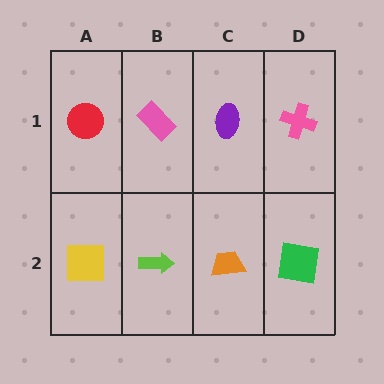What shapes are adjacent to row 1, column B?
A lime arrow (row 2, column B), a red circle (row 1, column A), a purple ellipse (row 1, column C).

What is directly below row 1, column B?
A lime arrow.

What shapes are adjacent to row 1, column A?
A yellow square (row 2, column A), a pink rectangle (row 1, column B).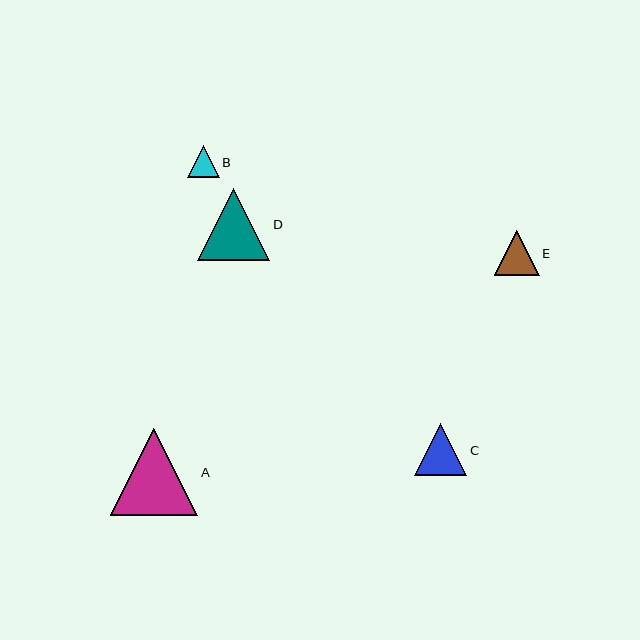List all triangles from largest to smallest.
From largest to smallest: A, D, C, E, B.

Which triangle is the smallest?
Triangle B is the smallest with a size of approximately 32 pixels.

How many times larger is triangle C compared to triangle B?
Triangle C is approximately 1.6 times the size of triangle B.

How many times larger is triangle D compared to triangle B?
Triangle D is approximately 2.3 times the size of triangle B.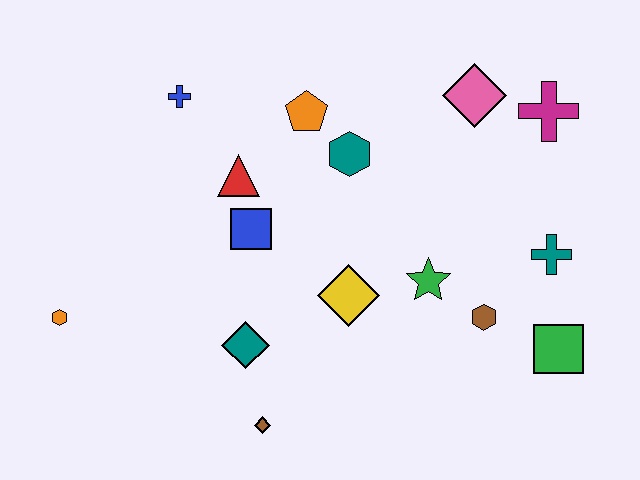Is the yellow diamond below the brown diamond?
No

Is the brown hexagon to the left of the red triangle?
No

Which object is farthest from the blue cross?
The green square is farthest from the blue cross.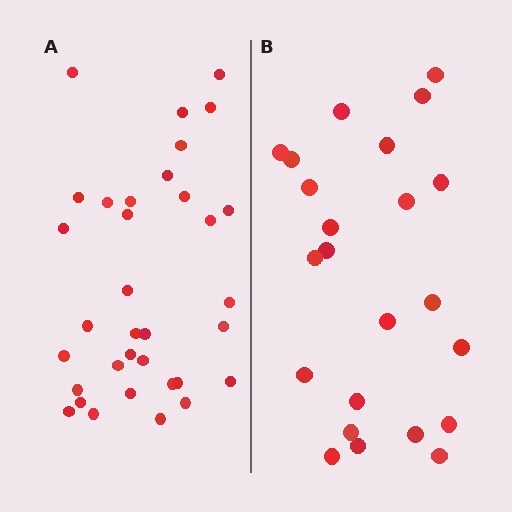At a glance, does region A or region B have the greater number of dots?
Region A (the left region) has more dots.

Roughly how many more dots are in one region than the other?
Region A has roughly 12 or so more dots than region B.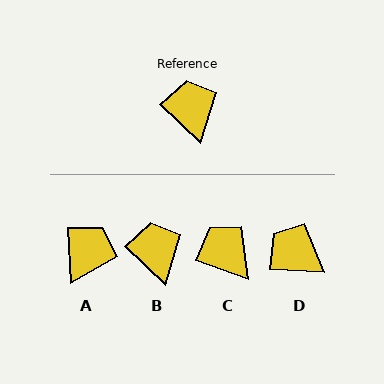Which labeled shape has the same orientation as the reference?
B.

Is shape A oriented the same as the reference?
No, it is off by about 43 degrees.